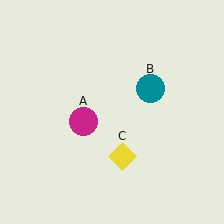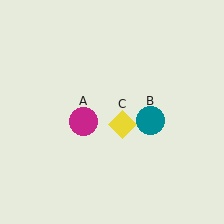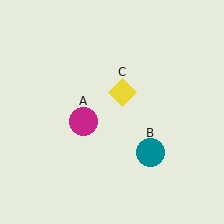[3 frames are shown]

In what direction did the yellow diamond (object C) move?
The yellow diamond (object C) moved up.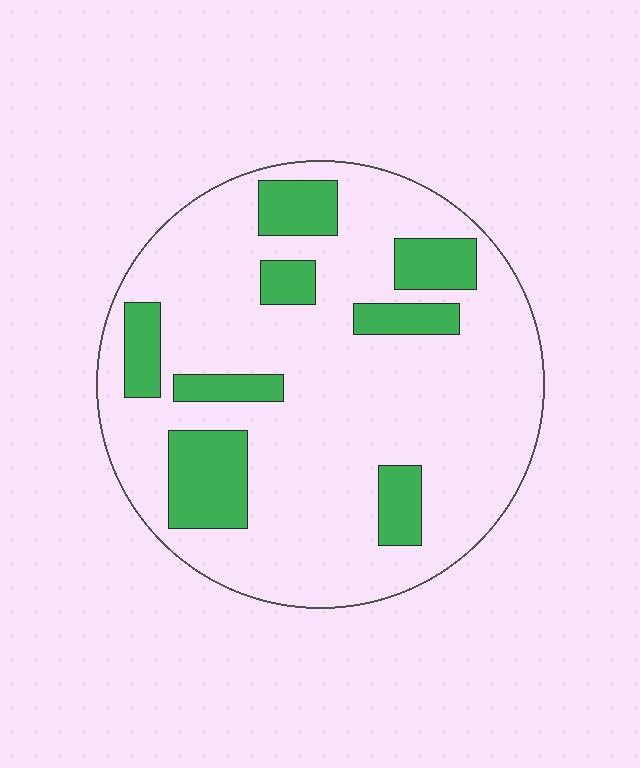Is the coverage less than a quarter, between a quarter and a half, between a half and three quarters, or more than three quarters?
Less than a quarter.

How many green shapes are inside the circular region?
8.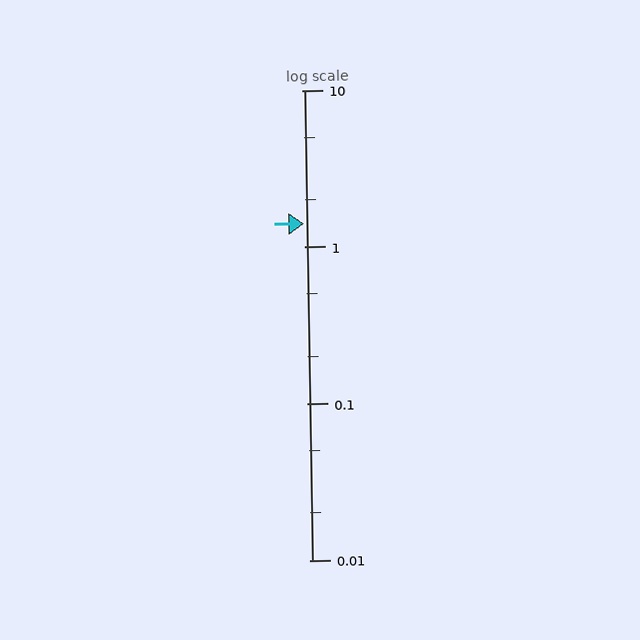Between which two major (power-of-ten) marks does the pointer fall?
The pointer is between 1 and 10.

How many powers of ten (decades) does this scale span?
The scale spans 3 decades, from 0.01 to 10.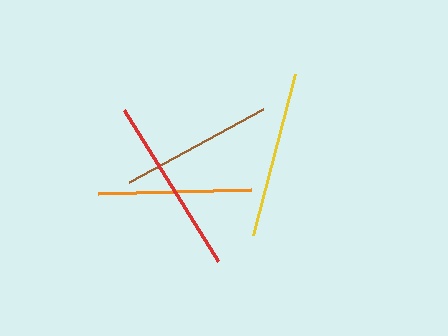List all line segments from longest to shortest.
From longest to shortest: red, yellow, orange, brown.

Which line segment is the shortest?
The brown line is the shortest at approximately 152 pixels.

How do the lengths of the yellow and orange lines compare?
The yellow and orange lines are approximately the same length.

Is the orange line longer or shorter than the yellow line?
The yellow line is longer than the orange line.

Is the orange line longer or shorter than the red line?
The red line is longer than the orange line.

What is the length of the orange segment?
The orange segment is approximately 152 pixels long.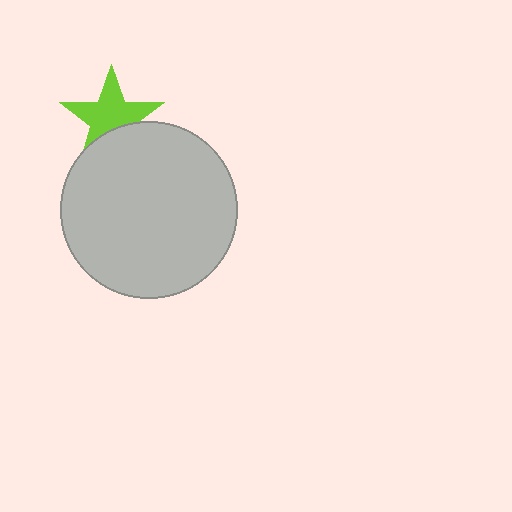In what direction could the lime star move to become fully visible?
The lime star could move up. That would shift it out from behind the light gray circle entirely.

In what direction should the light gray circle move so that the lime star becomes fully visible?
The light gray circle should move down. That is the shortest direction to clear the overlap and leave the lime star fully visible.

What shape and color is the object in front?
The object in front is a light gray circle.